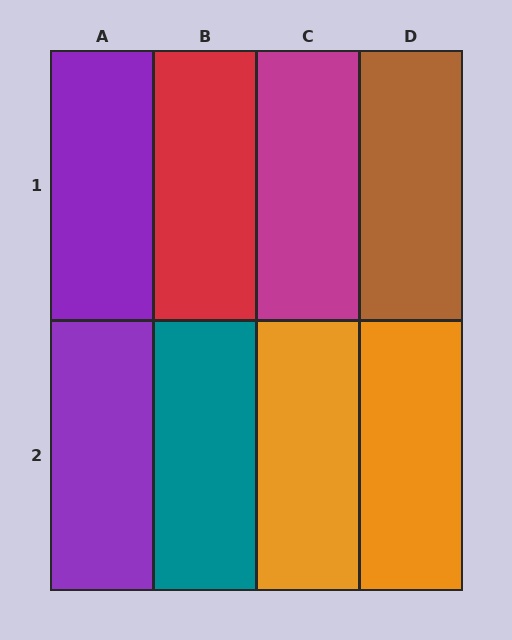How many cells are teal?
1 cell is teal.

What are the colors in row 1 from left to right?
Purple, red, magenta, brown.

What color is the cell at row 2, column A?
Purple.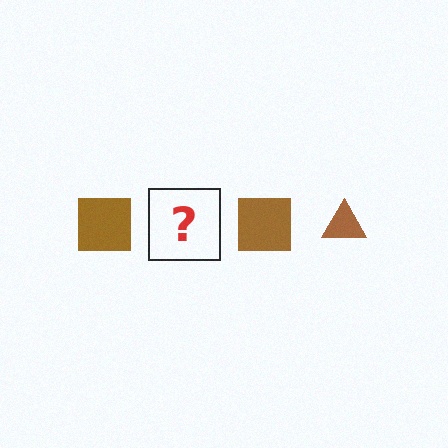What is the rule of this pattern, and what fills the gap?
The rule is that the pattern cycles through square, triangle shapes in brown. The gap should be filled with a brown triangle.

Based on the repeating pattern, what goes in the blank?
The blank should be a brown triangle.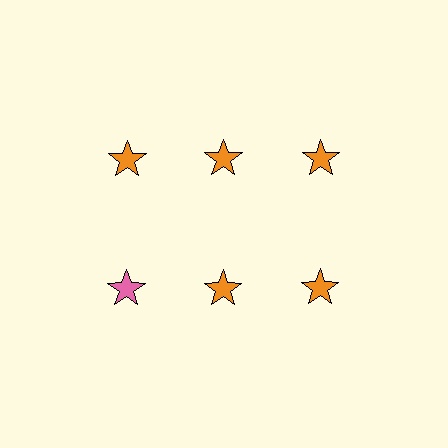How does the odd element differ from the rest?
It has a different color: pink instead of orange.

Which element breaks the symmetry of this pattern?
The pink star in the second row, leftmost column breaks the symmetry. All other shapes are orange stars.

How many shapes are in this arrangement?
There are 6 shapes arranged in a grid pattern.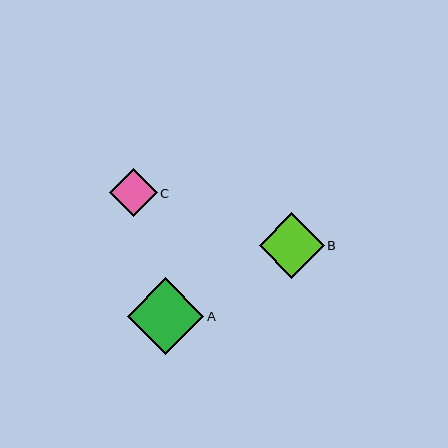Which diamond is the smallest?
Diamond C is the smallest with a size of approximately 48 pixels.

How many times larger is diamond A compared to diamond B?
Diamond A is approximately 1.2 times the size of diamond B.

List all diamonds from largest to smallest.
From largest to smallest: A, B, C.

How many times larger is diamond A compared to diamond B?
Diamond A is approximately 1.2 times the size of diamond B.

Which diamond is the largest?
Diamond A is the largest with a size of approximately 77 pixels.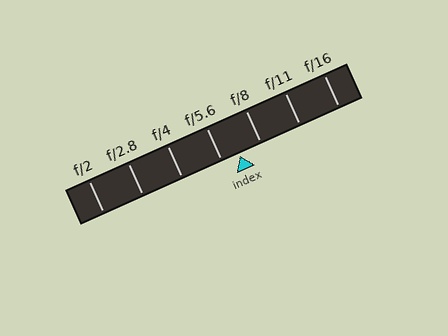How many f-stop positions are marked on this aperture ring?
There are 7 f-stop positions marked.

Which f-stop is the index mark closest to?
The index mark is closest to f/5.6.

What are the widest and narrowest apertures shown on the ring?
The widest aperture shown is f/2 and the narrowest is f/16.